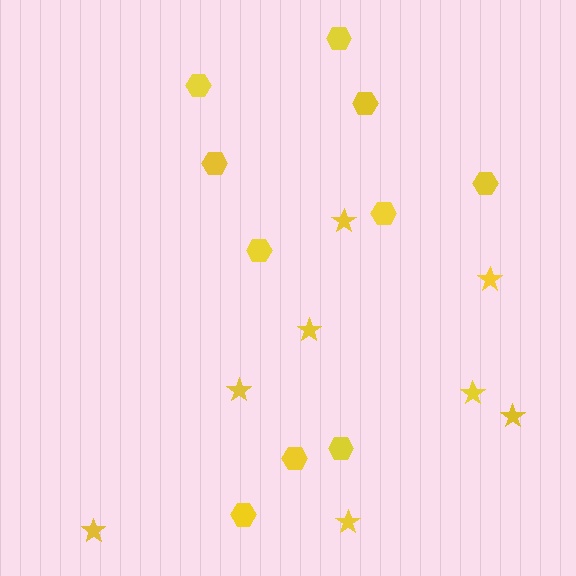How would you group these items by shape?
There are 2 groups: one group of stars (8) and one group of hexagons (10).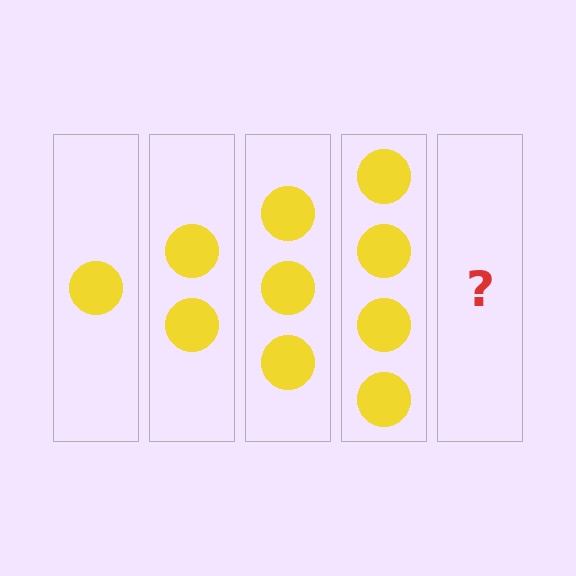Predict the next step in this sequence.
The next step is 5 circles.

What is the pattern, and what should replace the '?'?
The pattern is that each step adds one more circle. The '?' should be 5 circles.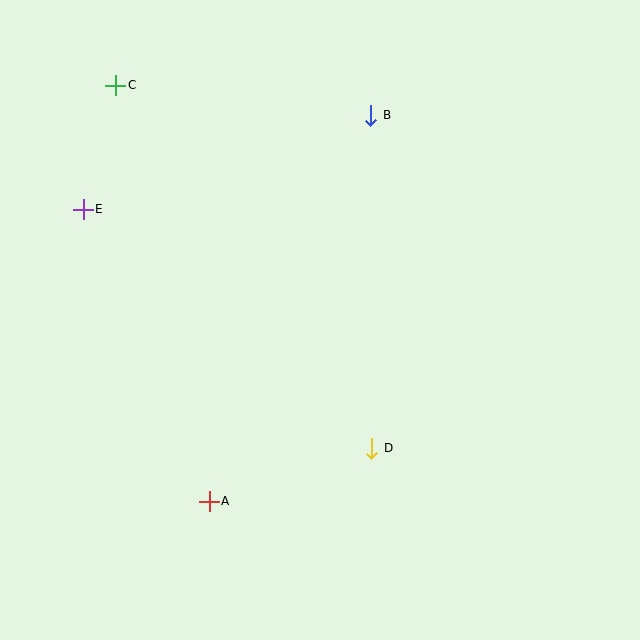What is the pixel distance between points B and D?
The distance between B and D is 333 pixels.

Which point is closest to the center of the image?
Point D at (372, 448) is closest to the center.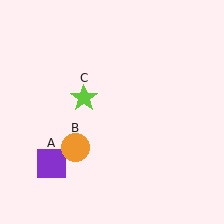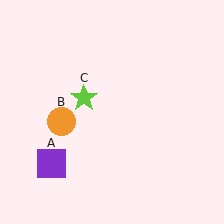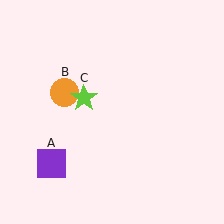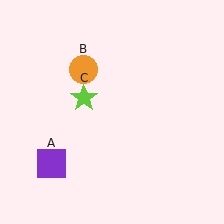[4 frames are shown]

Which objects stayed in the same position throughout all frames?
Purple square (object A) and lime star (object C) remained stationary.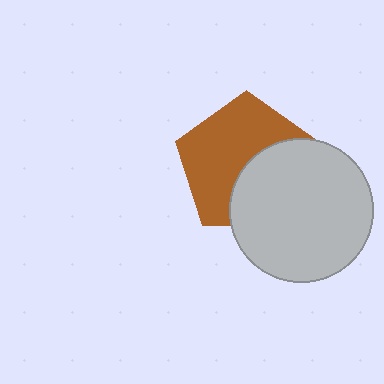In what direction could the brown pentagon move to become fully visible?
The brown pentagon could move toward the upper-left. That would shift it out from behind the light gray circle entirely.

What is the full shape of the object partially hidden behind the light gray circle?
The partially hidden object is a brown pentagon.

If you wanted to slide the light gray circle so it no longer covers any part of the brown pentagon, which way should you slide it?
Slide it toward the lower-right — that is the most direct way to separate the two shapes.